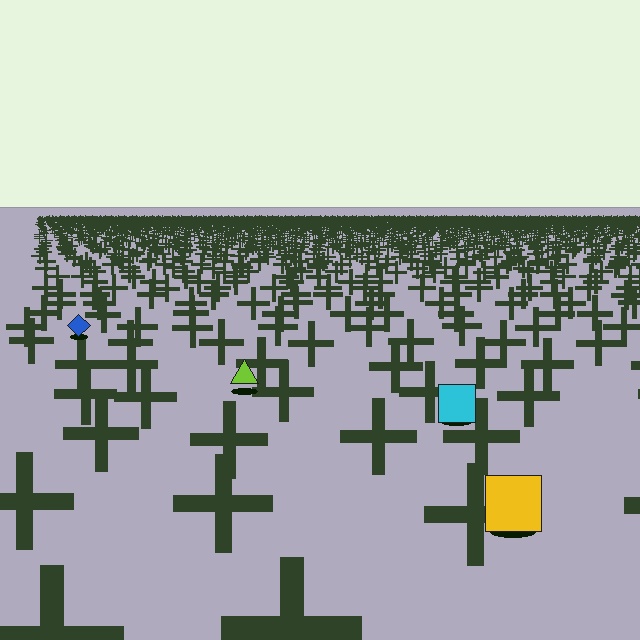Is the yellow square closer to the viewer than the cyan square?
Yes. The yellow square is closer — you can tell from the texture gradient: the ground texture is coarser near it.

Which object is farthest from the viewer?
The blue diamond is farthest from the viewer. It appears smaller and the ground texture around it is denser.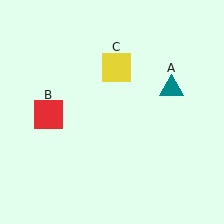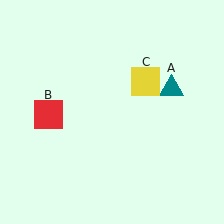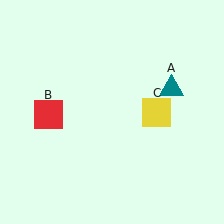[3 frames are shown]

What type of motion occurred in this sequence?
The yellow square (object C) rotated clockwise around the center of the scene.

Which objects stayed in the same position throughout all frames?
Teal triangle (object A) and red square (object B) remained stationary.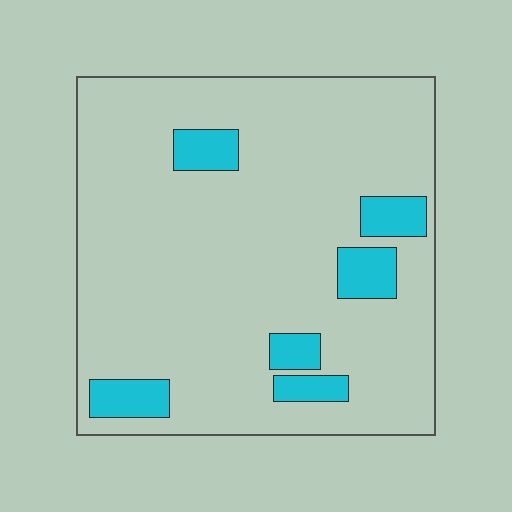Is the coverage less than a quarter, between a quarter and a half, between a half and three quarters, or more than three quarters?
Less than a quarter.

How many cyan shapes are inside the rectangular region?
6.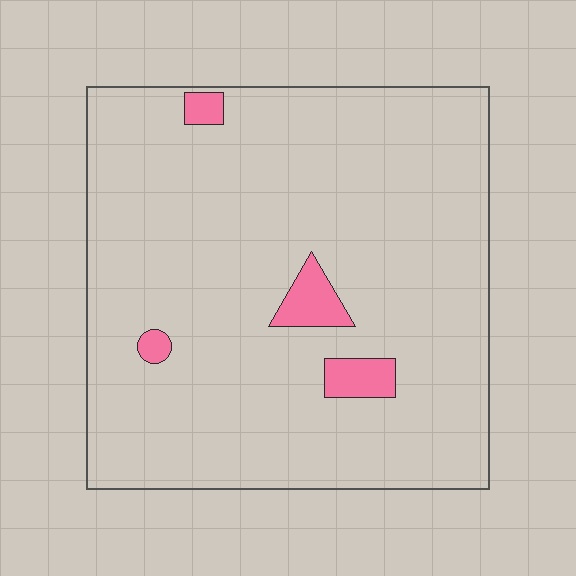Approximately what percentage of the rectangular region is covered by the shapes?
Approximately 5%.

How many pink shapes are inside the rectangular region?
4.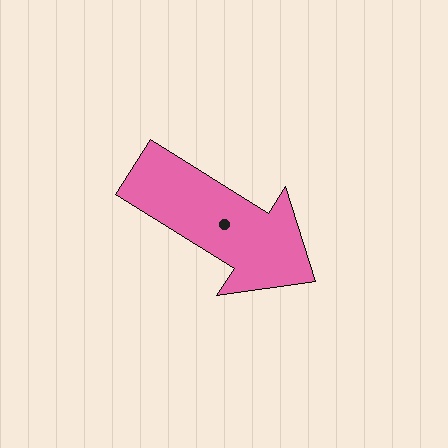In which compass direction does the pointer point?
Southeast.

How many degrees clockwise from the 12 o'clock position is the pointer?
Approximately 122 degrees.